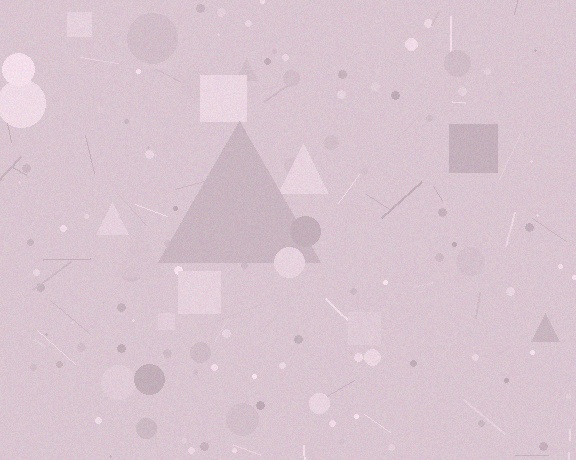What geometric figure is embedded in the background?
A triangle is embedded in the background.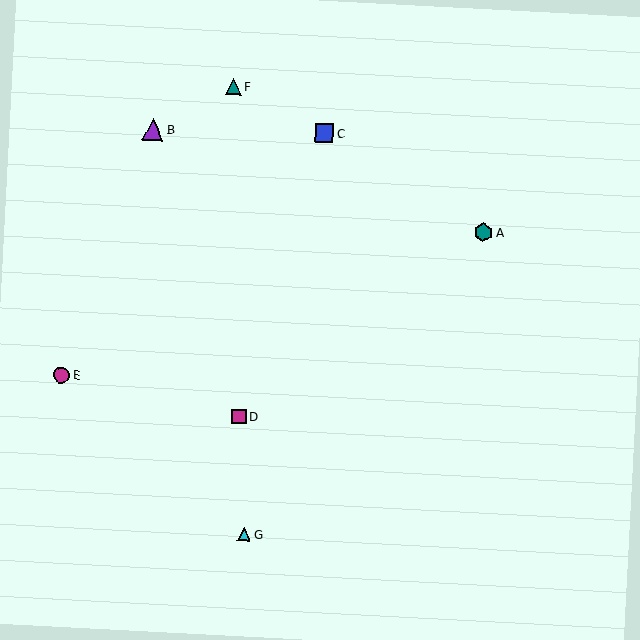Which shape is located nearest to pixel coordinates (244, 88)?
The teal triangle (labeled F) at (233, 86) is nearest to that location.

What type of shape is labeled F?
Shape F is a teal triangle.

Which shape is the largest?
The purple triangle (labeled B) is the largest.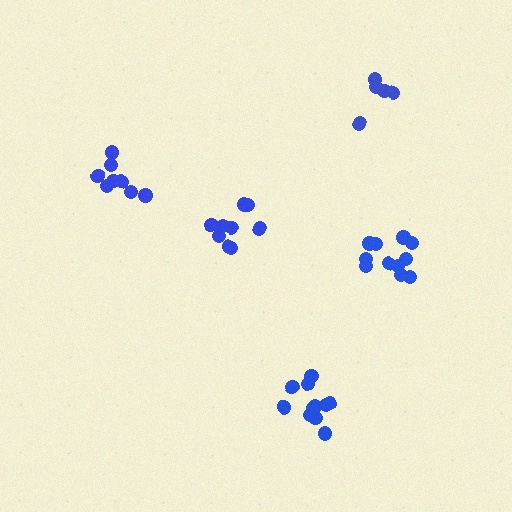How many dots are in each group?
Group 1: 11 dots, Group 2: 9 dots, Group 3: 8 dots, Group 4: 5 dots, Group 5: 11 dots (44 total).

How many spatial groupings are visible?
There are 5 spatial groupings.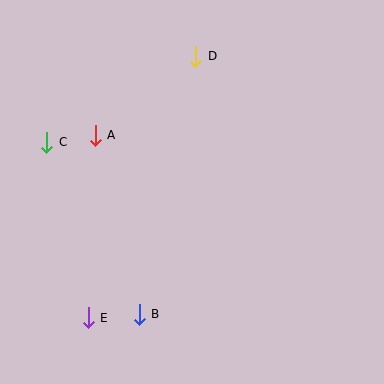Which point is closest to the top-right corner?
Point D is closest to the top-right corner.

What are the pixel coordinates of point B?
Point B is at (139, 314).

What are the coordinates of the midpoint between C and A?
The midpoint between C and A is at (71, 139).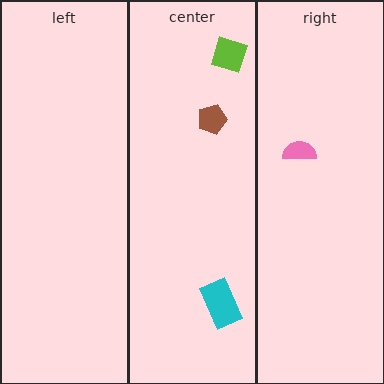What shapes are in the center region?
The lime diamond, the cyan rectangle, the brown pentagon.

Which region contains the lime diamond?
The center region.